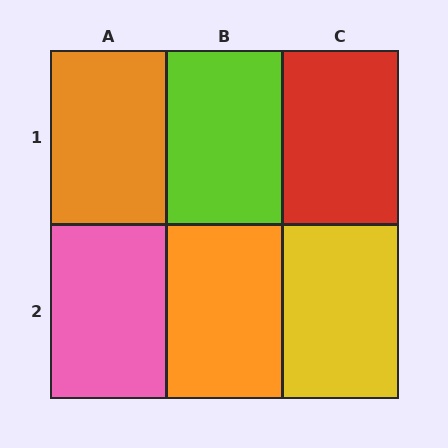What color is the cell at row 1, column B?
Lime.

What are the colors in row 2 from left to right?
Pink, orange, yellow.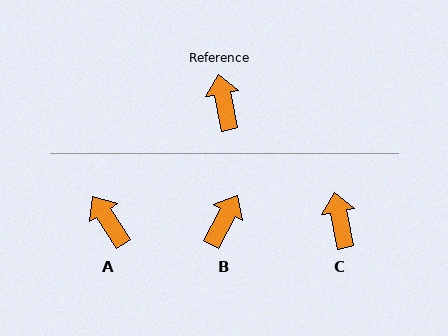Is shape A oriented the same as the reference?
No, it is off by about 22 degrees.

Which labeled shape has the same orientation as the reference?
C.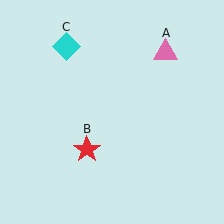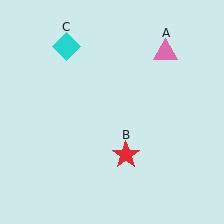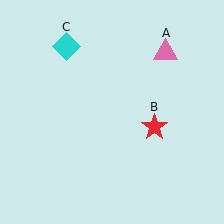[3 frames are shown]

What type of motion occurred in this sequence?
The red star (object B) rotated counterclockwise around the center of the scene.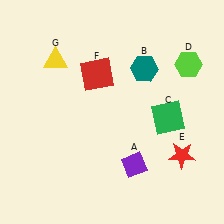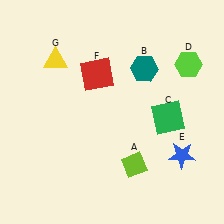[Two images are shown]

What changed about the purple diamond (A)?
In Image 1, A is purple. In Image 2, it changed to lime.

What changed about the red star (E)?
In Image 1, E is red. In Image 2, it changed to blue.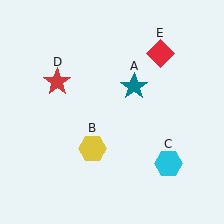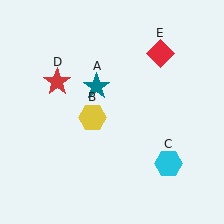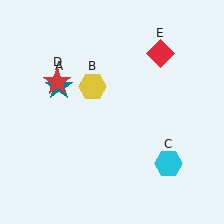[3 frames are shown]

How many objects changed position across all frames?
2 objects changed position: teal star (object A), yellow hexagon (object B).